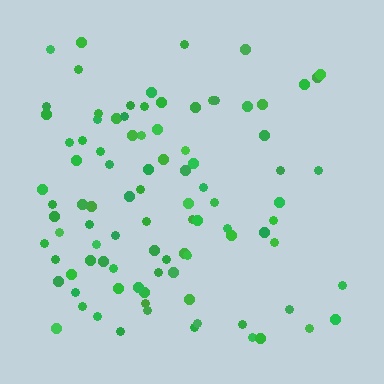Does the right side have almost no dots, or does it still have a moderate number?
Still a moderate number, just noticeably fewer than the left.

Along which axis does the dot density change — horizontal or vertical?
Horizontal.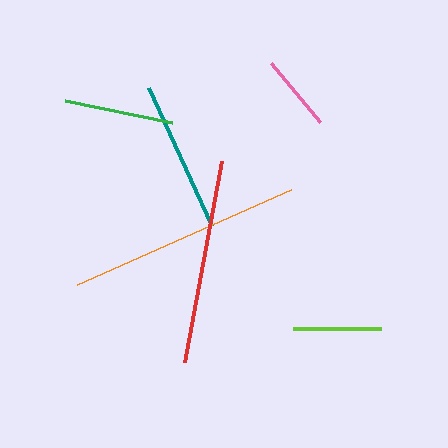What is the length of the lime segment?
The lime segment is approximately 89 pixels long.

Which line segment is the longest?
The orange line is the longest at approximately 234 pixels.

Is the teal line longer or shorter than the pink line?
The teal line is longer than the pink line.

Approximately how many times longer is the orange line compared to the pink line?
The orange line is approximately 3.0 times the length of the pink line.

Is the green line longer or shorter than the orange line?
The orange line is longer than the green line.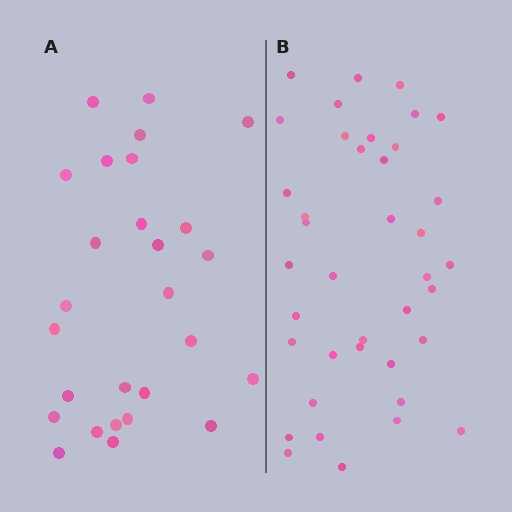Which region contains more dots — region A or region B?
Region B (the right region) has more dots.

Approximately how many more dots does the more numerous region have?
Region B has roughly 12 or so more dots than region A.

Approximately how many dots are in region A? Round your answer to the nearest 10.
About 30 dots. (The exact count is 27, which rounds to 30.)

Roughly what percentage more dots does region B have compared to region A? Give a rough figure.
About 45% more.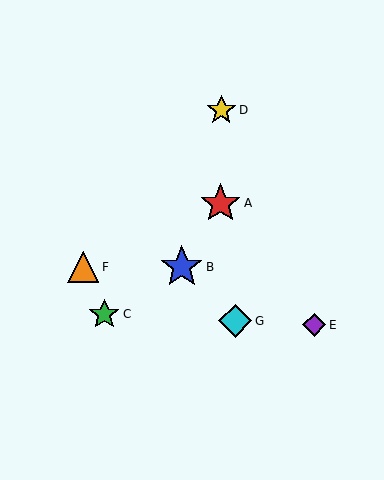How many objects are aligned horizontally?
2 objects (B, F) are aligned horizontally.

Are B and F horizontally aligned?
Yes, both are at y≈267.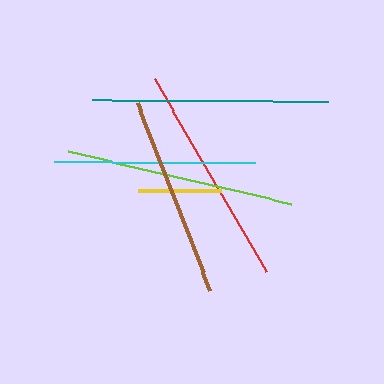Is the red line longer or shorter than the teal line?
The teal line is longer than the red line.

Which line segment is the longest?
The teal line is the longest at approximately 236 pixels.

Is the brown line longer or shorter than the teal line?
The teal line is longer than the brown line.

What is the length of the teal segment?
The teal segment is approximately 236 pixels long.